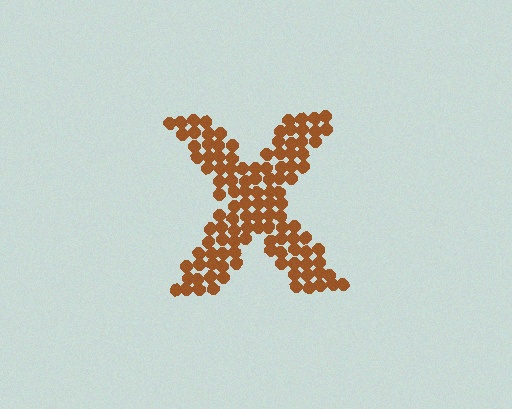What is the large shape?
The large shape is the letter X.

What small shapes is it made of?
It is made of small circles.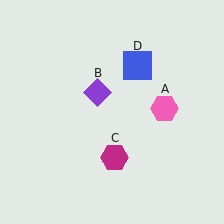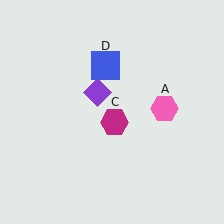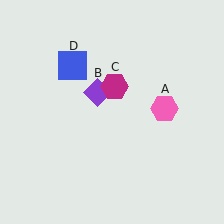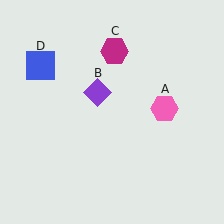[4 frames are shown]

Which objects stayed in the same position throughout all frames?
Pink hexagon (object A) and purple diamond (object B) remained stationary.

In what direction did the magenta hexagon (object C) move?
The magenta hexagon (object C) moved up.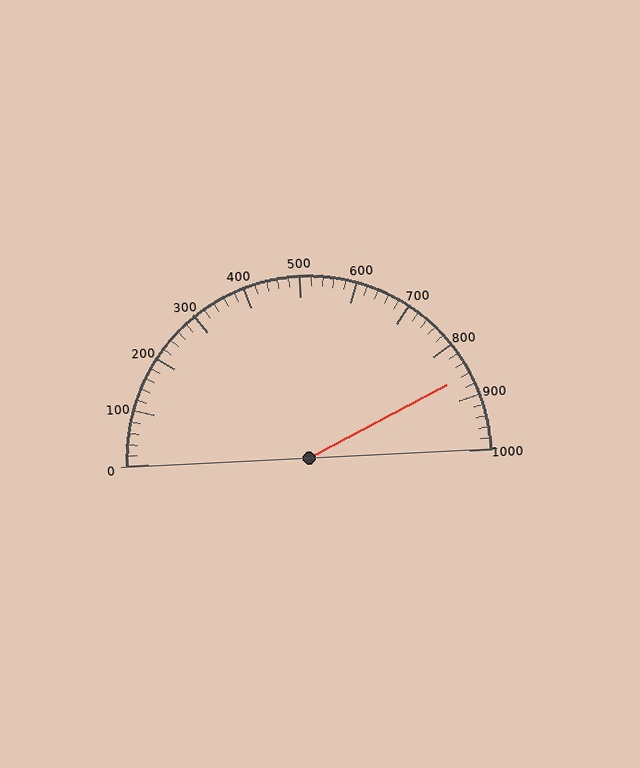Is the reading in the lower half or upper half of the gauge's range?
The reading is in the upper half of the range (0 to 1000).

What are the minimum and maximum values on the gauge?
The gauge ranges from 0 to 1000.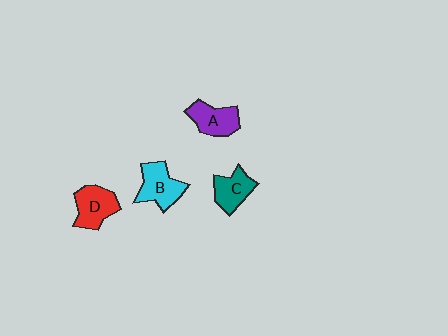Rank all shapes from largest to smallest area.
From largest to smallest: B (cyan), D (red), A (purple), C (teal).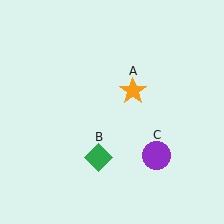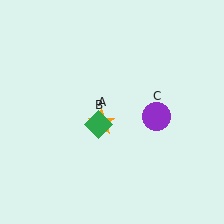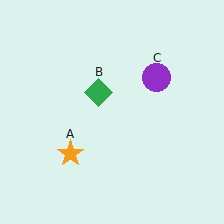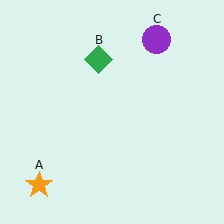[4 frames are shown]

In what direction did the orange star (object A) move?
The orange star (object A) moved down and to the left.